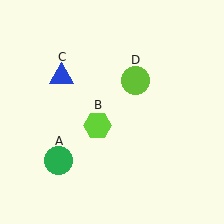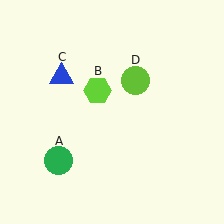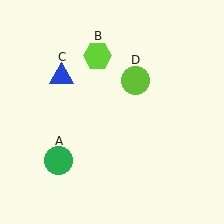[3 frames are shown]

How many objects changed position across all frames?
1 object changed position: lime hexagon (object B).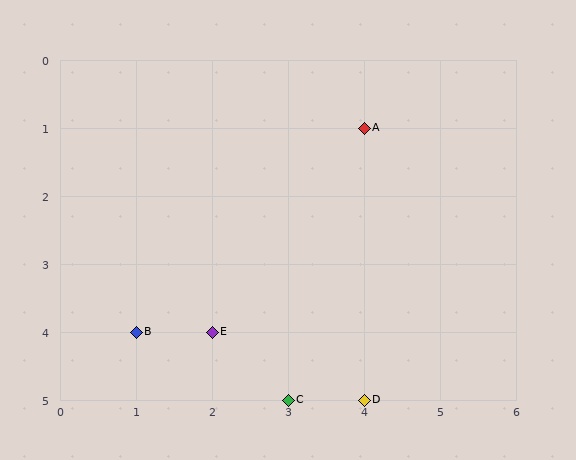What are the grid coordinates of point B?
Point B is at grid coordinates (1, 4).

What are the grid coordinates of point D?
Point D is at grid coordinates (4, 5).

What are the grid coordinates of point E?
Point E is at grid coordinates (2, 4).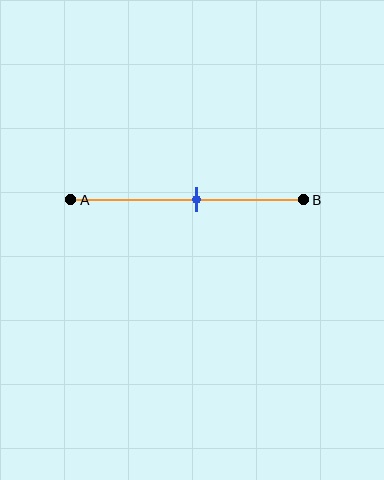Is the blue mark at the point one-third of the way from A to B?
No, the mark is at about 55% from A, not at the 33% one-third point.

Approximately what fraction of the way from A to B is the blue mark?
The blue mark is approximately 55% of the way from A to B.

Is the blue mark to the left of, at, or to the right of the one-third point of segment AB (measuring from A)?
The blue mark is to the right of the one-third point of segment AB.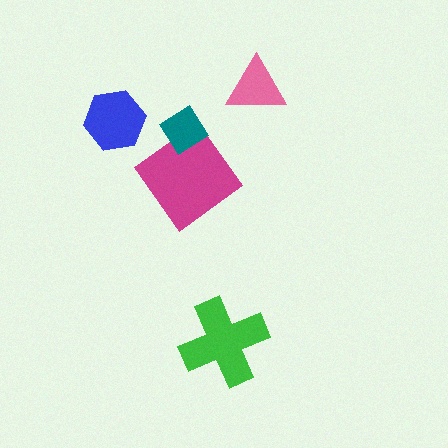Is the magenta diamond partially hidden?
Yes, it is partially covered by another shape.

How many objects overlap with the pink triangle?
0 objects overlap with the pink triangle.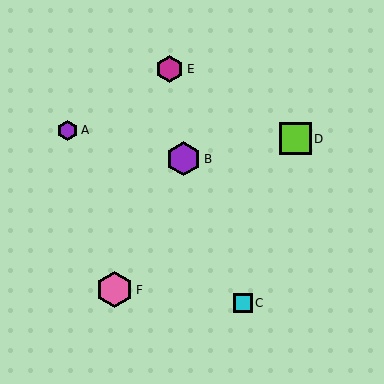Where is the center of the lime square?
The center of the lime square is at (295, 139).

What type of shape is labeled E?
Shape E is a magenta hexagon.